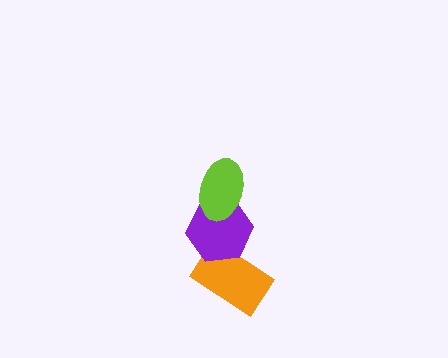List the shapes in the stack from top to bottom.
From top to bottom: the lime ellipse, the purple hexagon, the orange rectangle.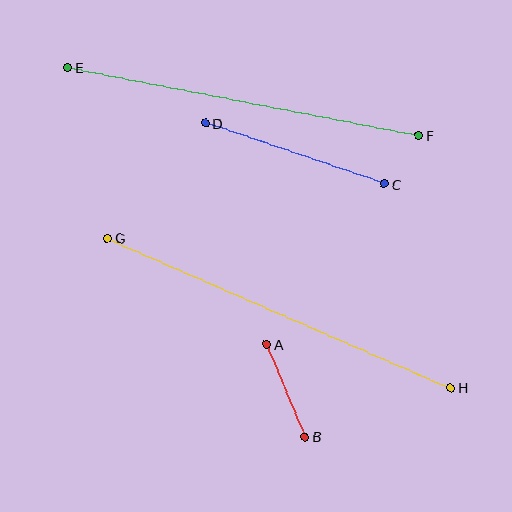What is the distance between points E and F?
The distance is approximately 358 pixels.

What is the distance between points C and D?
The distance is approximately 189 pixels.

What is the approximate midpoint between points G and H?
The midpoint is at approximately (279, 313) pixels.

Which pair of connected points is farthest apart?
Points G and H are farthest apart.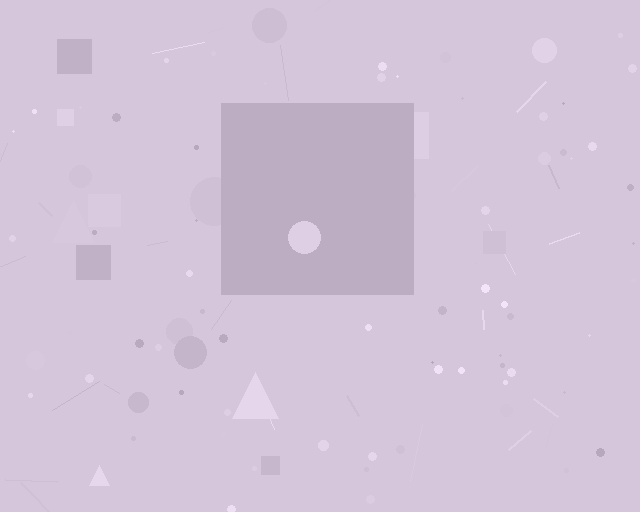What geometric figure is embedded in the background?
A square is embedded in the background.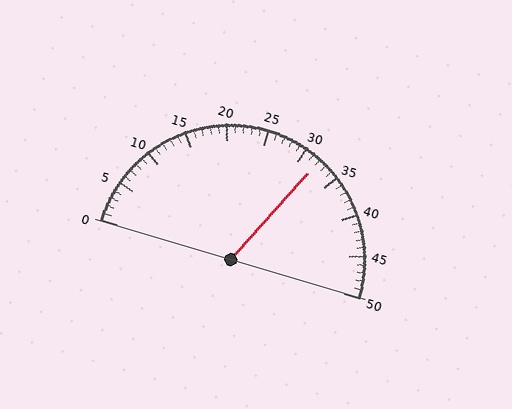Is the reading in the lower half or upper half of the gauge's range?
The reading is in the upper half of the range (0 to 50).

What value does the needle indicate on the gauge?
The needle indicates approximately 32.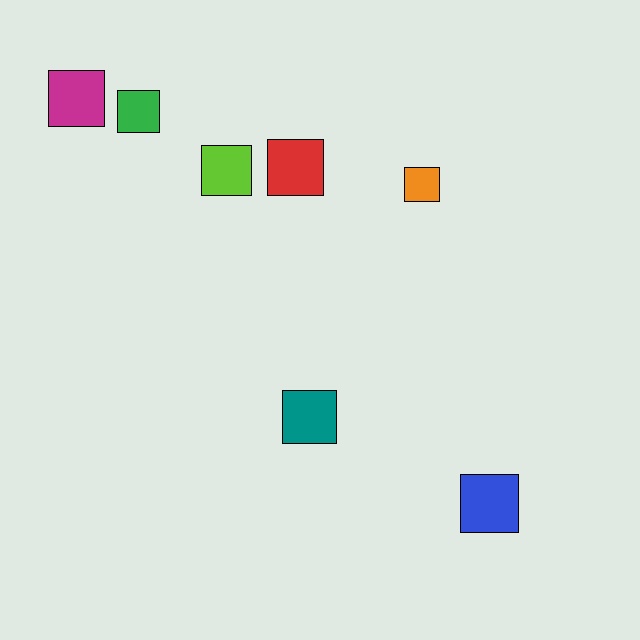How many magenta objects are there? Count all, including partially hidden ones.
There is 1 magenta object.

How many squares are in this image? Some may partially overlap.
There are 7 squares.